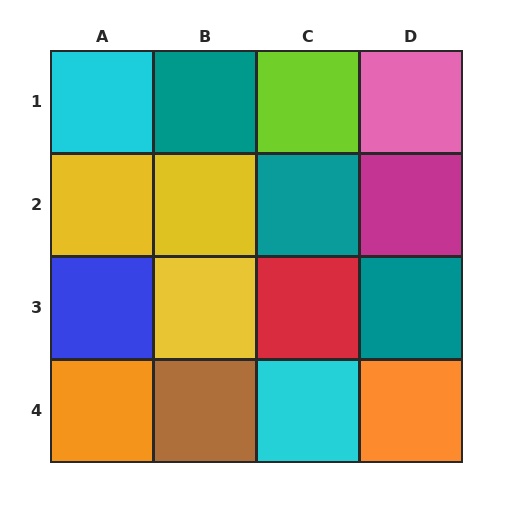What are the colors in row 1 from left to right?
Cyan, teal, lime, pink.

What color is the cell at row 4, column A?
Orange.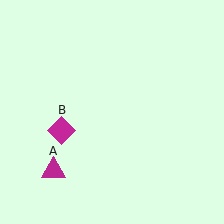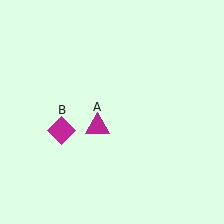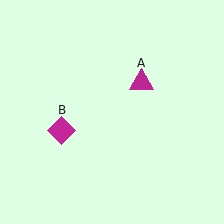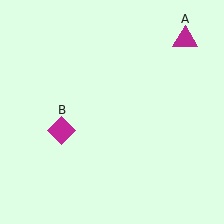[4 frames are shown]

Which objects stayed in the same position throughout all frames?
Magenta diamond (object B) remained stationary.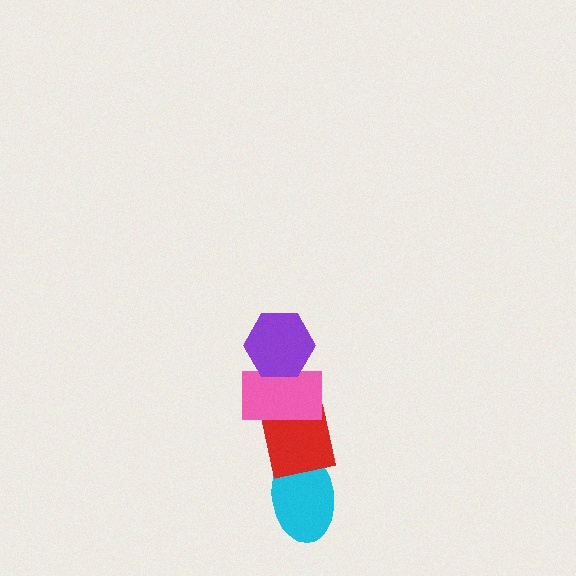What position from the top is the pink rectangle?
The pink rectangle is 2nd from the top.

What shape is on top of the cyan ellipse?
The red square is on top of the cyan ellipse.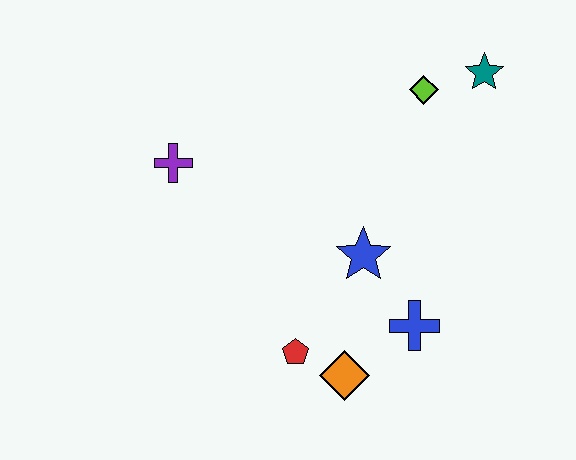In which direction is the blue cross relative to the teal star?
The blue cross is below the teal star.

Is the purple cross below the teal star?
Yes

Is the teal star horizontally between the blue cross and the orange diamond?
No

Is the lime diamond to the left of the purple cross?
No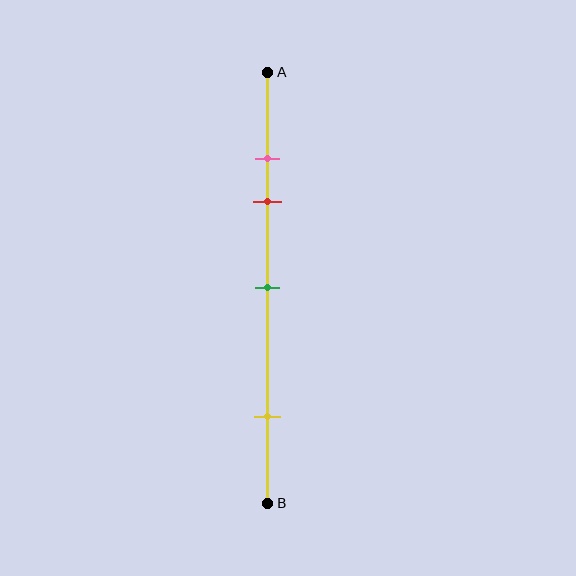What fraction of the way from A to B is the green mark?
The green mark is approximately 50% (0.5) of the way from A to B.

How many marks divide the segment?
There are 4 marks dividing the segment.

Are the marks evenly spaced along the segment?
No, the marks are not evenly spaced.